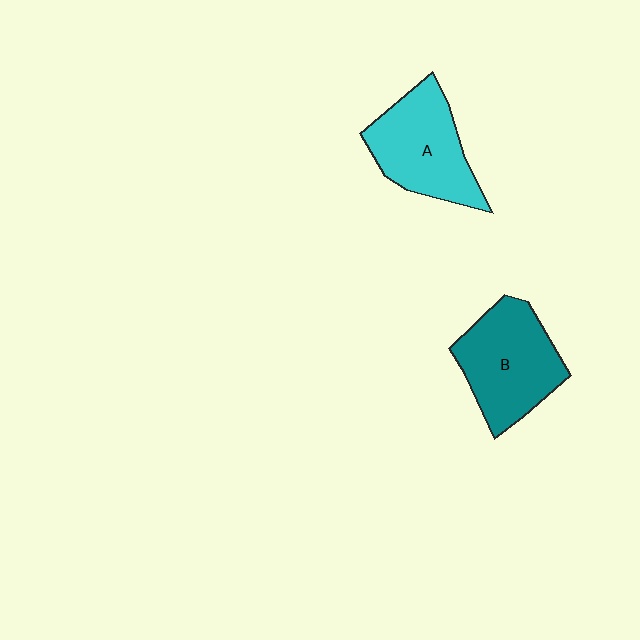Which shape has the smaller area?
Shape A (cyan).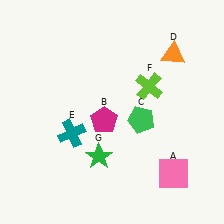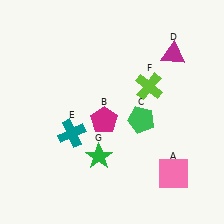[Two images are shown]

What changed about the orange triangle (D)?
In Image 1, D is orange. In Image 2, it changed to magenta.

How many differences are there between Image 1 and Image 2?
There is 1 difference between the two images.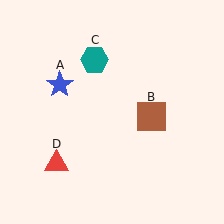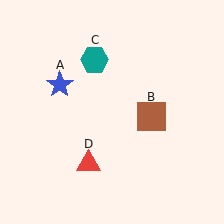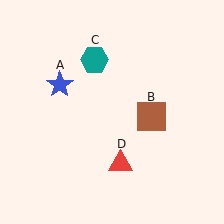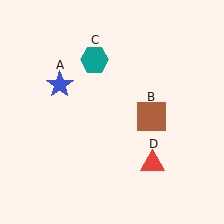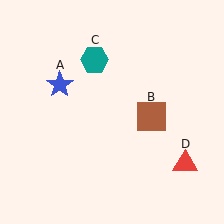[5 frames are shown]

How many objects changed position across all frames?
1 object changed position: red triangle (object D).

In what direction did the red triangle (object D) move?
The red triangle (object D) moved right.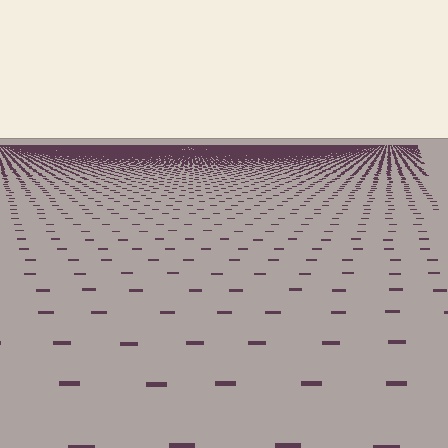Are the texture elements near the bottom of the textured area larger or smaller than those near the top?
Larger. Near the bottom, elements are closer to the viewer and appear at a bigger on-screen size.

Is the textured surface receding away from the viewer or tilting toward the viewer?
The surface is receding away from the viewer. Texture elements get smaller and denser toward the top.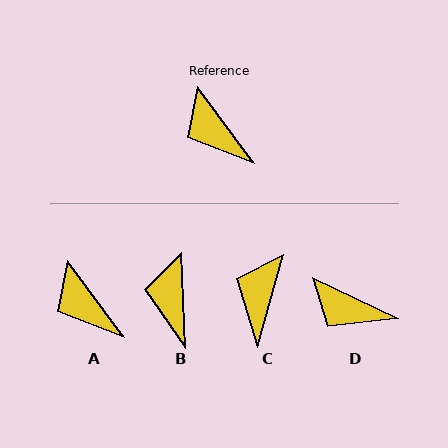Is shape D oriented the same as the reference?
No, it is off by about 28 degrees.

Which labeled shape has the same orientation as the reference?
A.